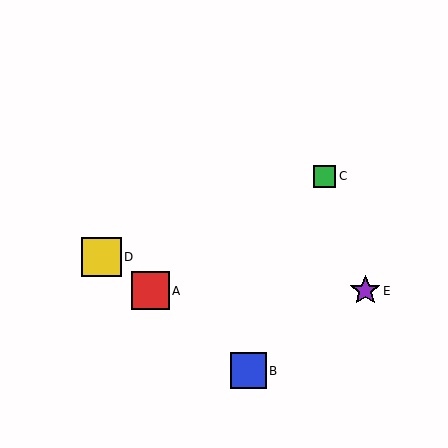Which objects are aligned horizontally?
Objects A, E are aligned horizontally.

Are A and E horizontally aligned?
Yes, both are at y≈291.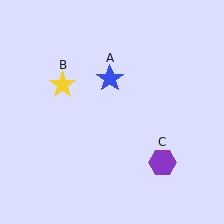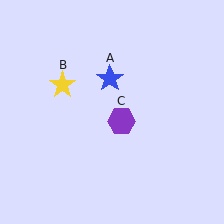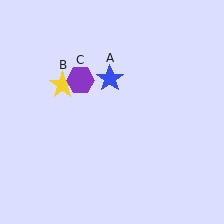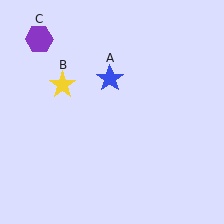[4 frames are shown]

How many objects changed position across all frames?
1 object changed position: purple hexagon (object C).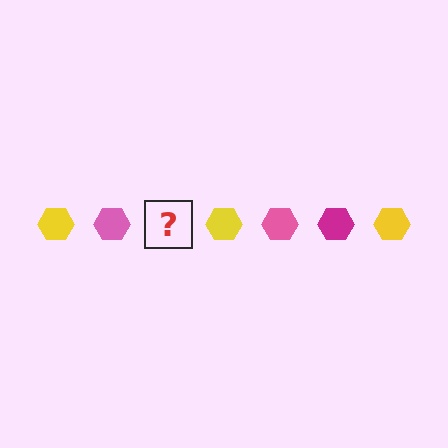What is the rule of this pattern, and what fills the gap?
The rule is that the pattern cycles through yellow, pink, magenta hexagons. The gap should be filled with a magenta hexagon.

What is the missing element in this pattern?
The missing element is a magenta hexagon.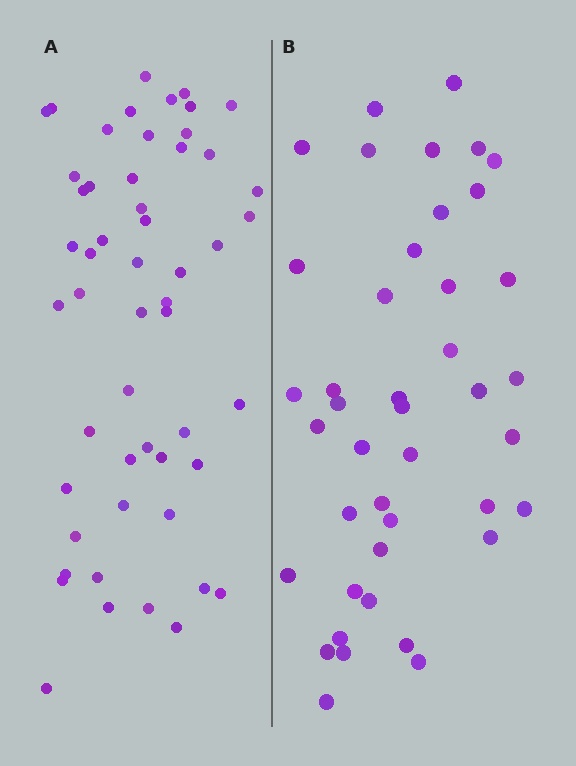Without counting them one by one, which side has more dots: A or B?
Region A (the left region) has more dots.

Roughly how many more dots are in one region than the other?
Region A has roughly 12 or so more dots than region B.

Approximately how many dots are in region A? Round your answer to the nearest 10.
About 50 dots. (The exact count is 53, which rounds to 50.)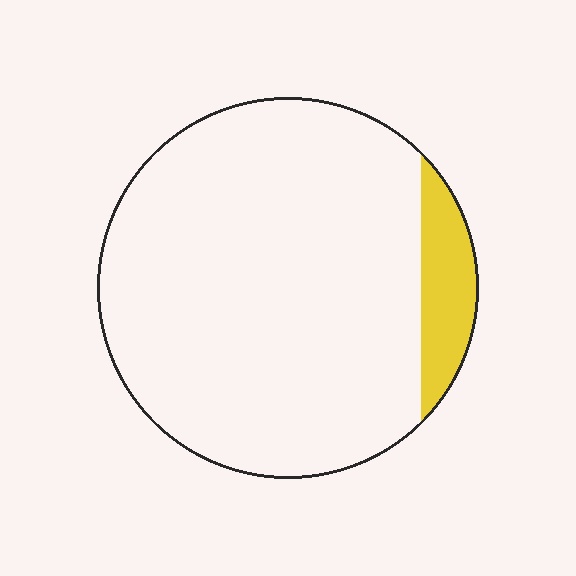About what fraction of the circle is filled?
About one tenth (1/10).